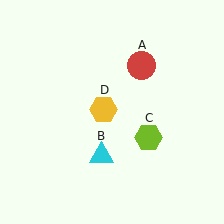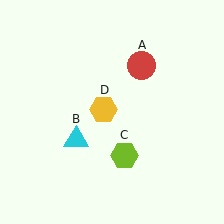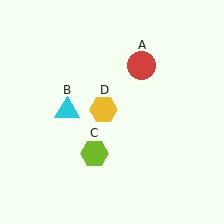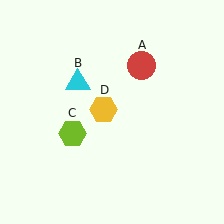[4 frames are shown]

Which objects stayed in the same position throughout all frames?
Red circle (object A) and yellow hexagon (object D) remained stationary.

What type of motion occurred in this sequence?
The cyan triangle (object B), lime hexagon (object C) rotated clockwise around the center of the scene.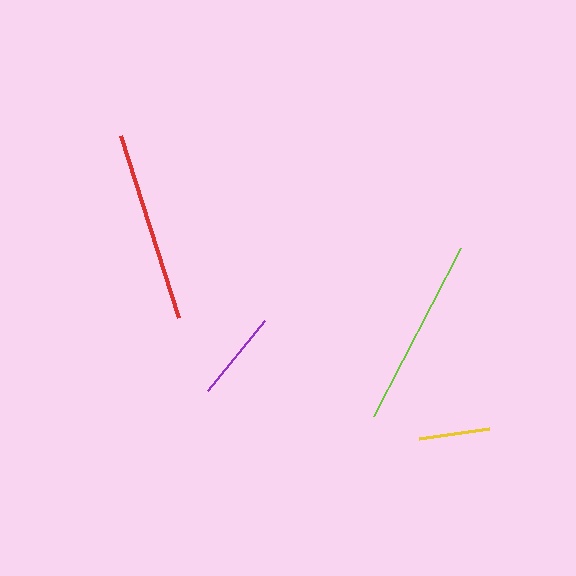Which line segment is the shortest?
The yellow line is the shortest at approximately 71 pixels.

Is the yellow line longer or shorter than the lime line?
The lime line is longer than the yellow line.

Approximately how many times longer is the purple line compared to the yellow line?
The purple line is approximately 1.3 times the length of the yellow line.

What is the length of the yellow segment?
The yellow segment is approximately 71 pixels long.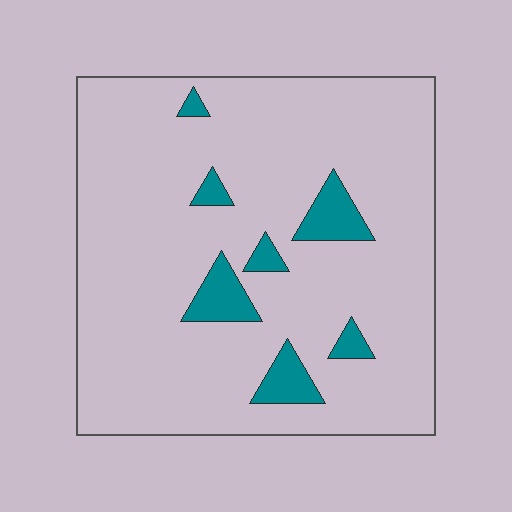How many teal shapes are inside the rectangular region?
7.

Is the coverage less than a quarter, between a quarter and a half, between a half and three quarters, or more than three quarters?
Less than a quarter.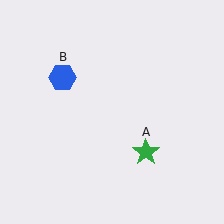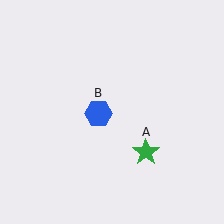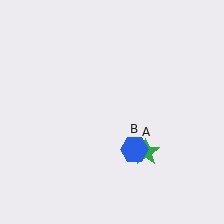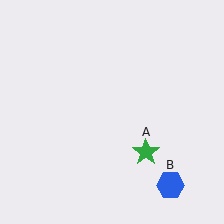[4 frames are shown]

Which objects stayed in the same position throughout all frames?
Green star (object A) remained stationary.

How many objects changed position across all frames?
1 object changed position: blue hexagon (object B).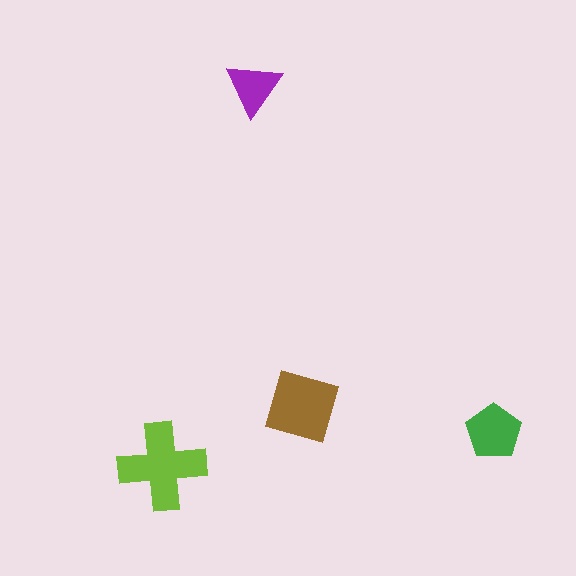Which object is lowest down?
The lime cross is bottommost.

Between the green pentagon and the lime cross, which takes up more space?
The lime cross.